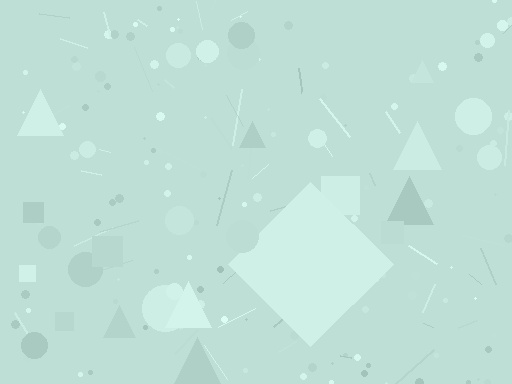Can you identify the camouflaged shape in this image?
The camouflaged shape is a diamond.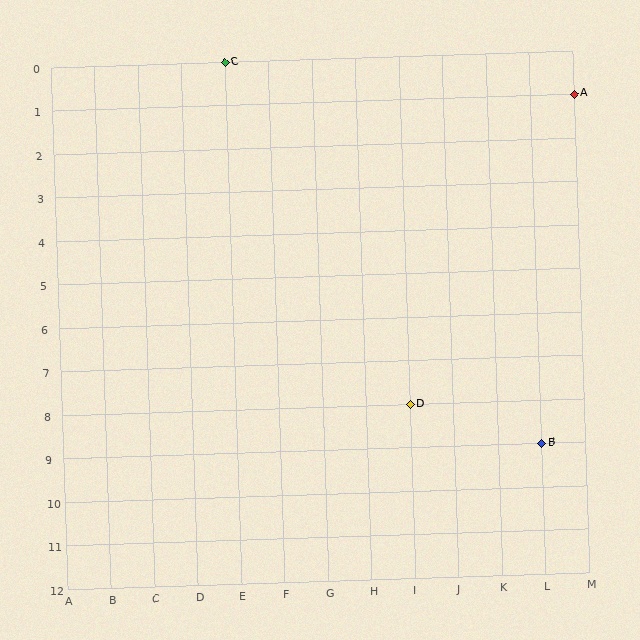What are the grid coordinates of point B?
Point B is at grid coordinates (L, 9).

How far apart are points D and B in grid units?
Points D and B are 3 columns and 1 row apart (about 3.2 grid units diagonally).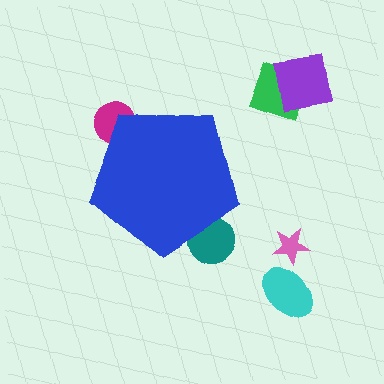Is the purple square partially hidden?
No, the purple square is fully visible.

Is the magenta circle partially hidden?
Yes, the magenta circle is partially hidden behind the blue pentagon.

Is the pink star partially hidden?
No, the pink star is fully visible.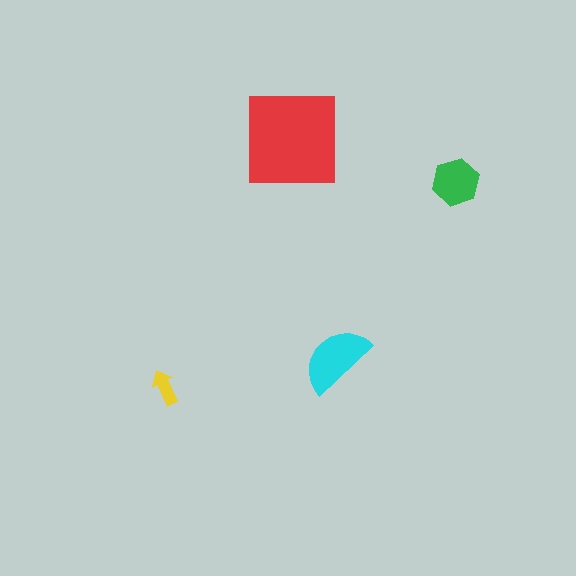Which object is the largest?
The red square.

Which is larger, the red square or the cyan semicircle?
The red square.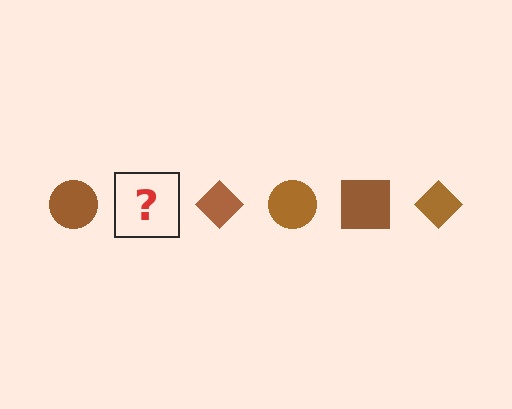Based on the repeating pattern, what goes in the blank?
The blank should be a brown square.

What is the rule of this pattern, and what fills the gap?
The rule is that the pattern cycles through circle, square, diamond shapes in brown. The gap should be filled with a brown square.